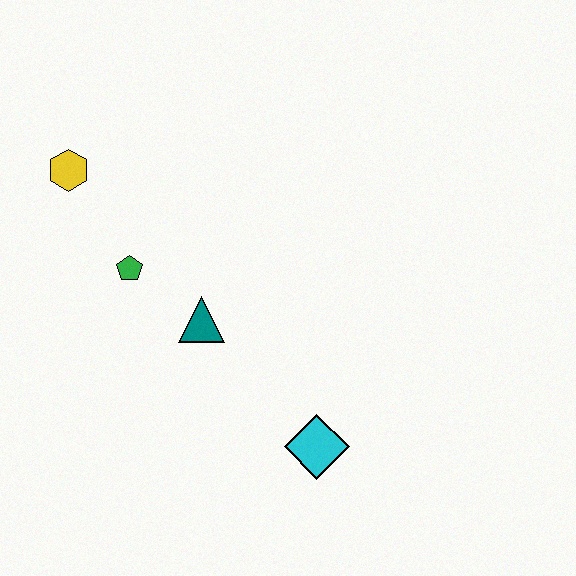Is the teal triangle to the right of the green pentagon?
Yes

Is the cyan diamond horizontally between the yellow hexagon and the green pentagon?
No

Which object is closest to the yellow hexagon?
The green pentagon is closest to the yellow hexagon.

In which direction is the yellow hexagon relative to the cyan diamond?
The yellow hexagon is above the cyan diamond.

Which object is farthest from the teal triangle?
The yellow hexagon is farthest from the teal triangle.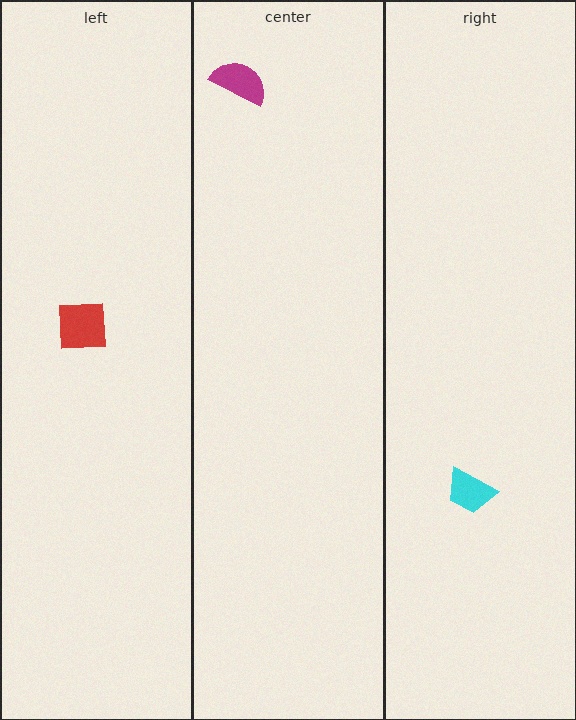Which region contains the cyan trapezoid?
The right region.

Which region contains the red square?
The left region.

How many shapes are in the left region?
1.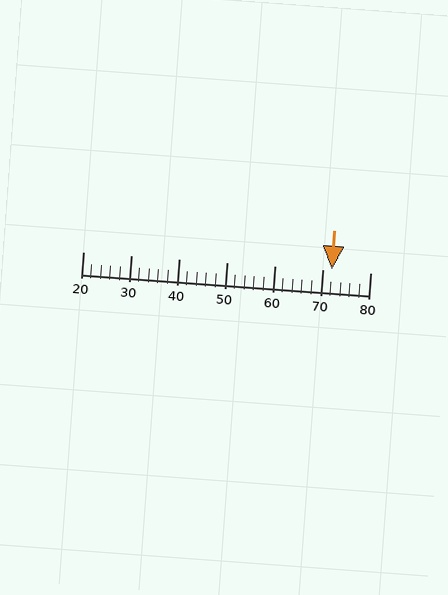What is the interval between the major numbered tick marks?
The major tick marks are spaced 10 units apart.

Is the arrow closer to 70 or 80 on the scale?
The arrow is closer to 70.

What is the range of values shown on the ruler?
The ruler shows values from 20 to 80.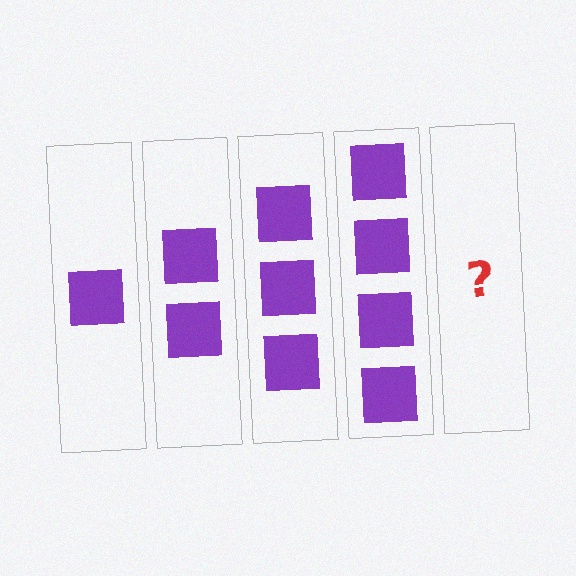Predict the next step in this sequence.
The next step is 5 squares.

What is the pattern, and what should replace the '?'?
The pattern is that each step adds one more square. The '?' should be 5 squares.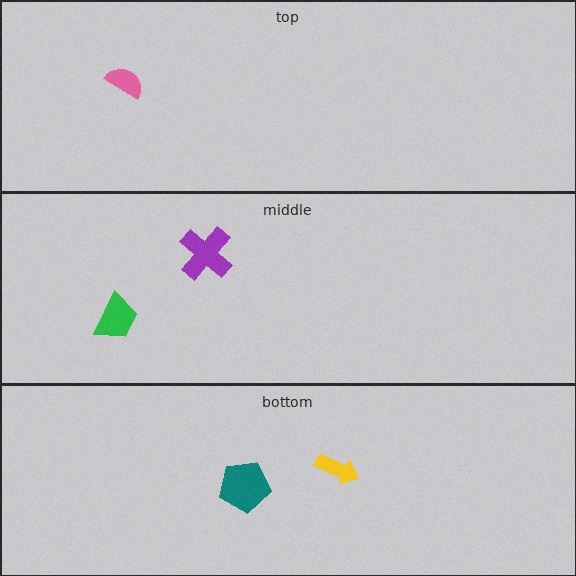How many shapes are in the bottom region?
2.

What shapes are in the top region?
The pink semicircle.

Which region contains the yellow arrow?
The bottom region.